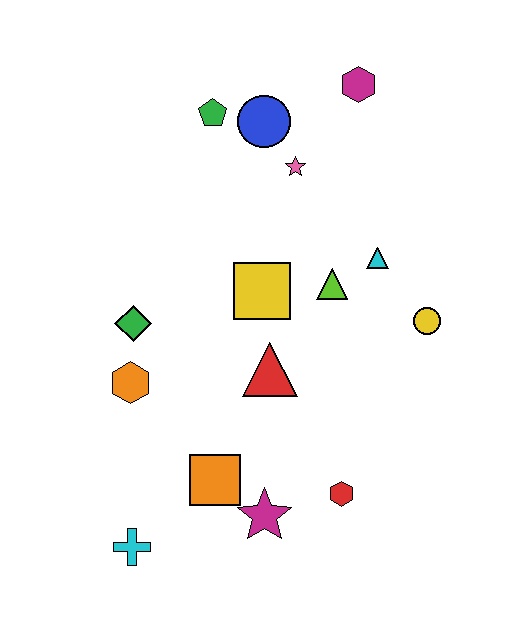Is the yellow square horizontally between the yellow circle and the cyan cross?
Yes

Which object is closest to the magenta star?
The orange square is closest to the magenta star.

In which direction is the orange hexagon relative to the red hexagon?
The orange hexagon is to the left of the red hexagon.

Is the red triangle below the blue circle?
Yes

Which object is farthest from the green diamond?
The magenta hexagon is farthest from the green diamond.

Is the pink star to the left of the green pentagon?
No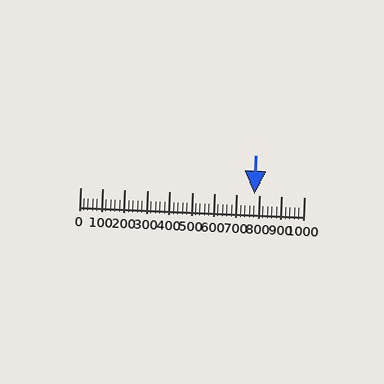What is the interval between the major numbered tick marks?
The major tick marks are spaced 100 units apart.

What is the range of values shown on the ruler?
The ruler shows values from 0 to 1000.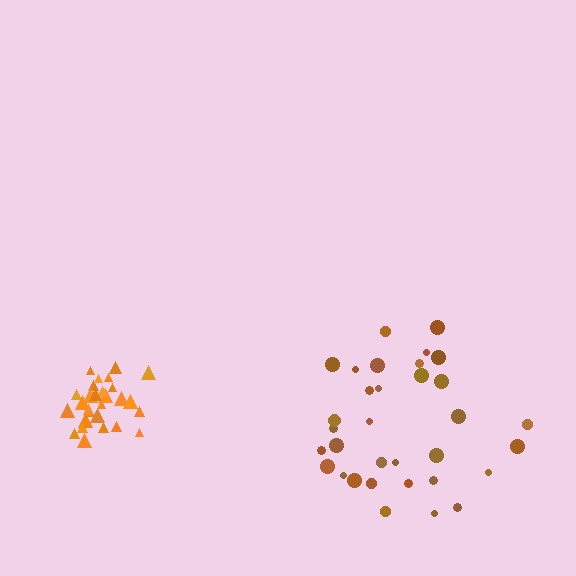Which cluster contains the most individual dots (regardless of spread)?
Brown (33).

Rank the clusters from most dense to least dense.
orange, brown.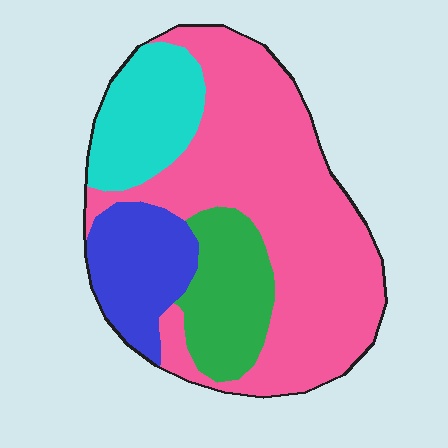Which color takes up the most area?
Pink, at roughly 55%.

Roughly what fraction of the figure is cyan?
Cyan takes up less than a sixth of the figure.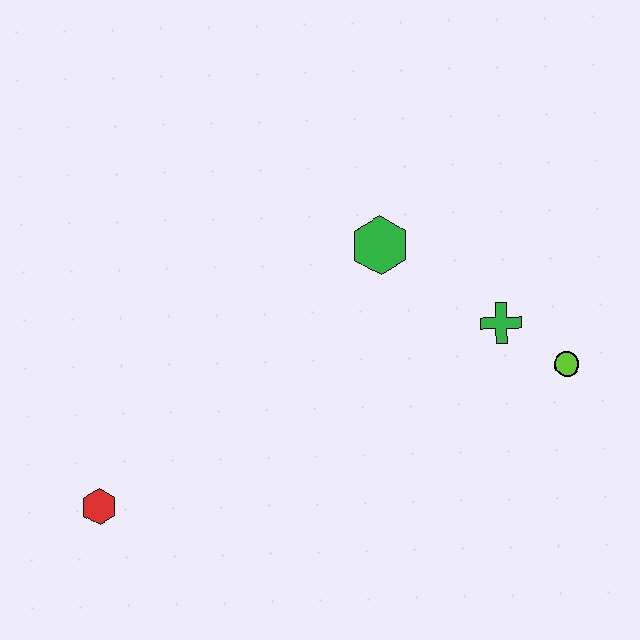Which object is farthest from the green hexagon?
The red hexagon is farthest from the green hexagon.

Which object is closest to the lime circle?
The green cross is closest to the lime circle.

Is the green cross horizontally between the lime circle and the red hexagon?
Yes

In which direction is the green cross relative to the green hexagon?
The green cross is to the right of the green hexagon.